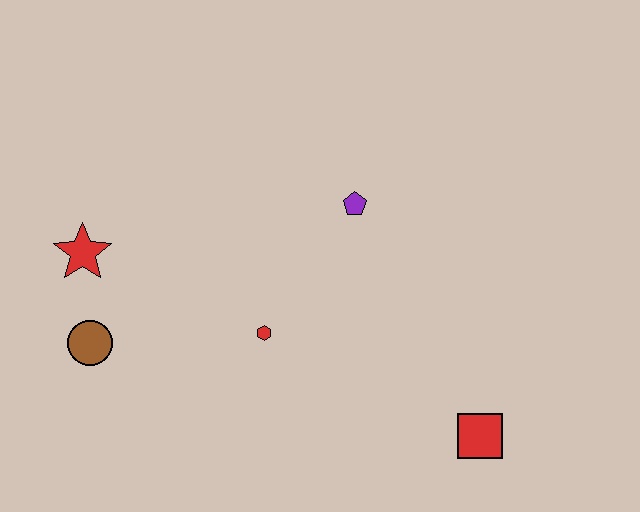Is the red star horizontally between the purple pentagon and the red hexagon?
No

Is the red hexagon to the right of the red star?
Yes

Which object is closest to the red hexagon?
The purple pentagon is closest to the red hexagon.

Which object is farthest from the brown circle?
The red square is farthest from the brown circle.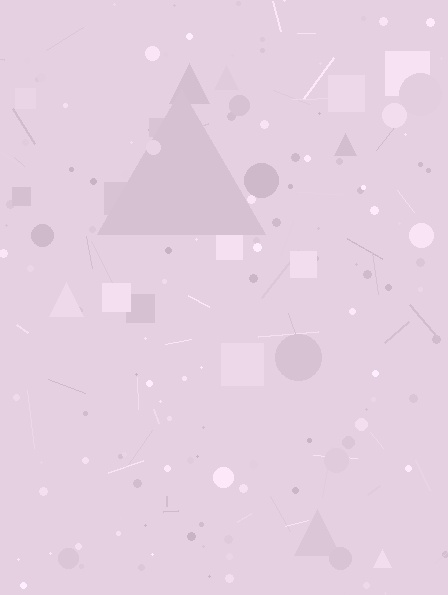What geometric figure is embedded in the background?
A triangle is embedded in the background.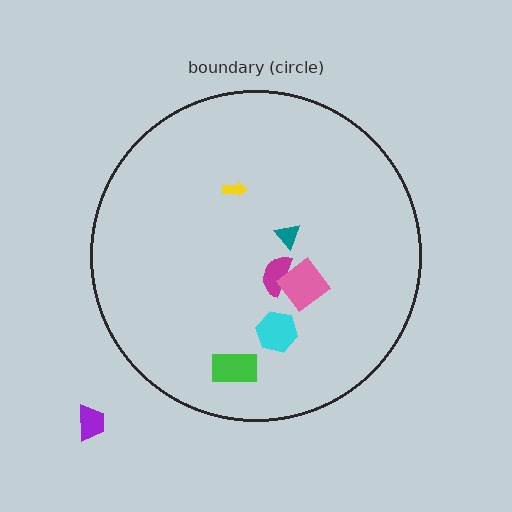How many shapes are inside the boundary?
6 inside, 1 outside.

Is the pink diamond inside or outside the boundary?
Inside.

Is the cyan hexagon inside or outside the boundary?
Inside.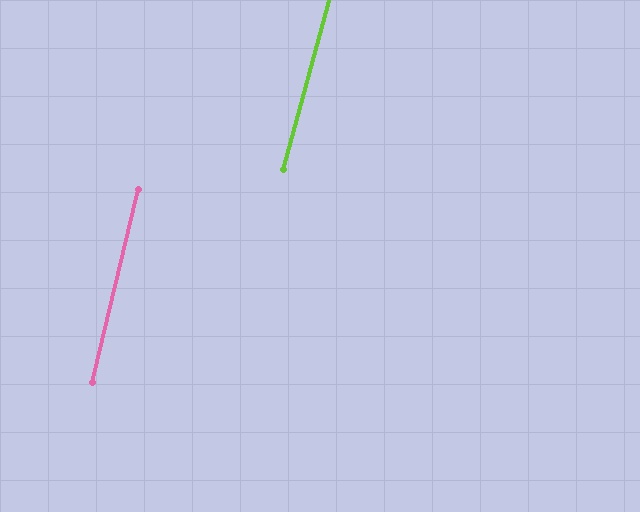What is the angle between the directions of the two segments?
Approximately 2 degrees.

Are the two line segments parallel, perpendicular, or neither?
Parallel — their directions differ by only 1.8°.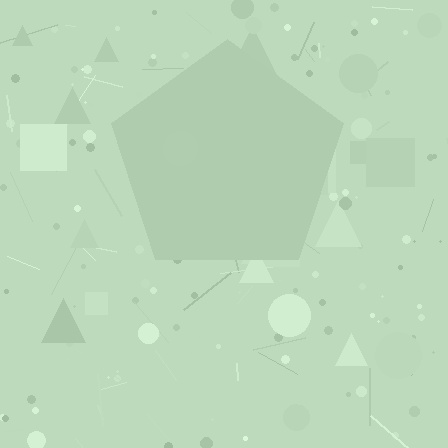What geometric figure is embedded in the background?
A pentagon is embedded in the background.